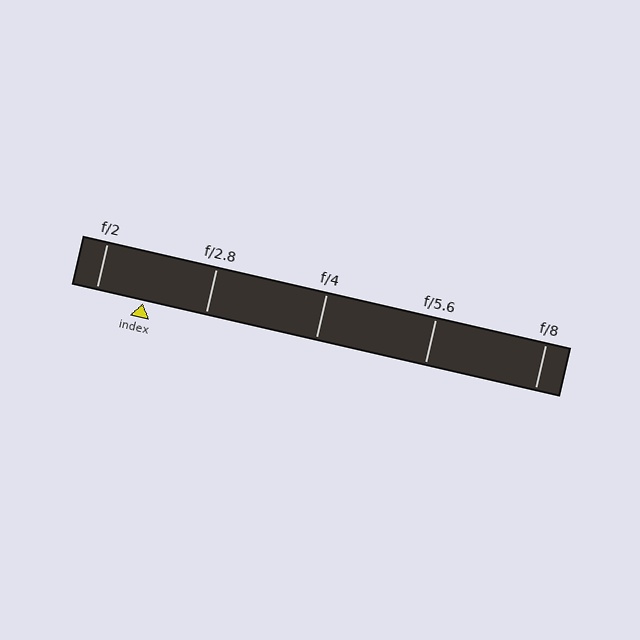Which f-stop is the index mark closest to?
The index mark is closest to f/2.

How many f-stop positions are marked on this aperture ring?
There are 5 f-stop positions marked.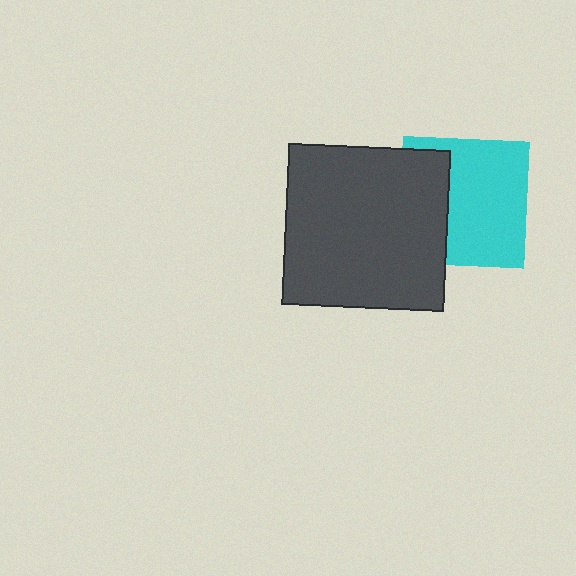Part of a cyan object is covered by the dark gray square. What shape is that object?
It is a square.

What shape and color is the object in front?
The object in front is a dark gray square.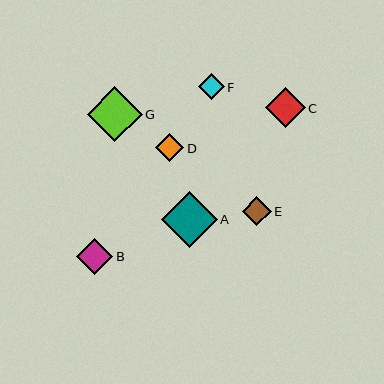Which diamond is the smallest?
Diamond F is the smallest with a size of approximately 26 pixels.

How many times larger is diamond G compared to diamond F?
Diamond G is approximately 2.1 times the size of diamond F.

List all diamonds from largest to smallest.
From largest to smallest: A, G, C, B, E, D, F.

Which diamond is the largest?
Diamond A is the largest with a size of approximately 56 pixels.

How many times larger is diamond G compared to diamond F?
Diamond G is approximately 2.1 times the size of diamond F.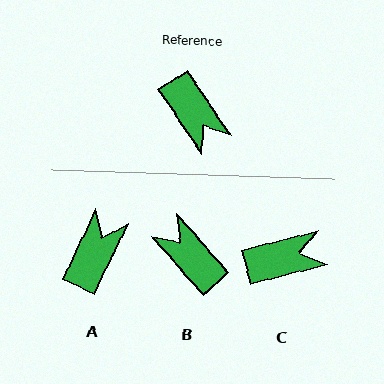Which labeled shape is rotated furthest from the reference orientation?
B, about 172 degrees away.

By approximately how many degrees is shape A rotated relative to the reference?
Approximately 121 degrees counter-clockwise.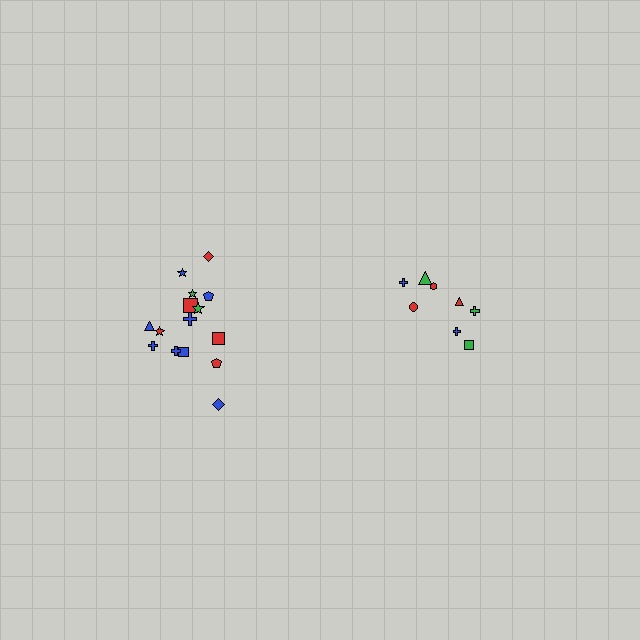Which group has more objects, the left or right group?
The left group.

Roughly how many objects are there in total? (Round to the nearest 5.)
Roughly 25 objects in total.